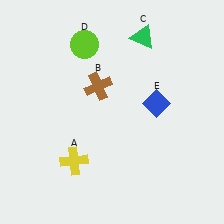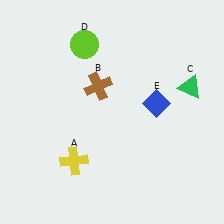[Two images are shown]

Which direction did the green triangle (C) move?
The green triangle (C) moved down.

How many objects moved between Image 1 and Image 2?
1 object moved between the two images.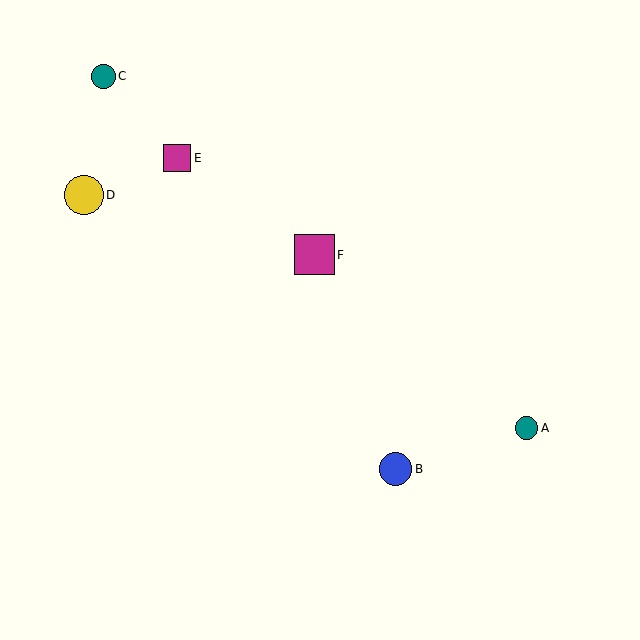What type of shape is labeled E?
Shape E is a magenta square.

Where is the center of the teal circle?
The center of the teal circle is at (103, 76).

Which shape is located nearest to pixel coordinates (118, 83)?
The teal circle (labeled C) at (103, 76) is nearest to that location.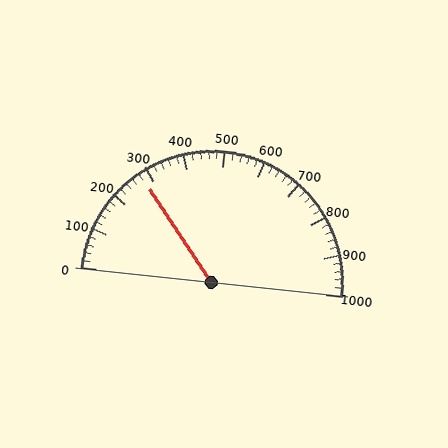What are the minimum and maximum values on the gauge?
The gauge ranges from 0 to 1000.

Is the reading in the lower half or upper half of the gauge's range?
The reading is in the lower half of the range (0 to 1000).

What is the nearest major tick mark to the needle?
The nearest major tick mark is 300.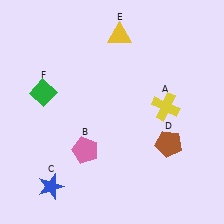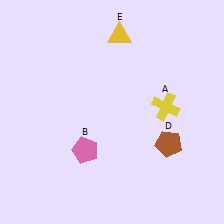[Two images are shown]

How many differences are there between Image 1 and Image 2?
There are 2 differences between the two images.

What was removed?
The green diamond (F), the blue star (C) were removed in Image 2.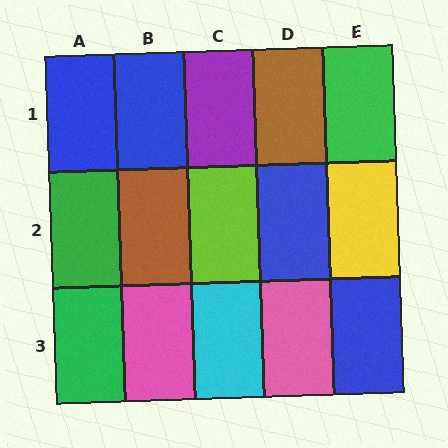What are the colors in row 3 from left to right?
Green, pink, cyan, pink, blue.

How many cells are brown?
2 cells are brown.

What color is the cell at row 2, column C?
Lime.